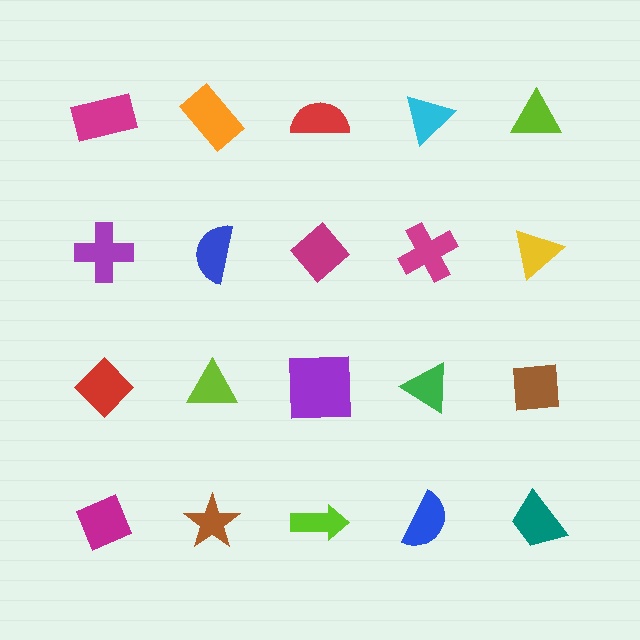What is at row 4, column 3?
A lime arrow.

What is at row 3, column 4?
A green triangle.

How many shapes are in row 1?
5 shapes.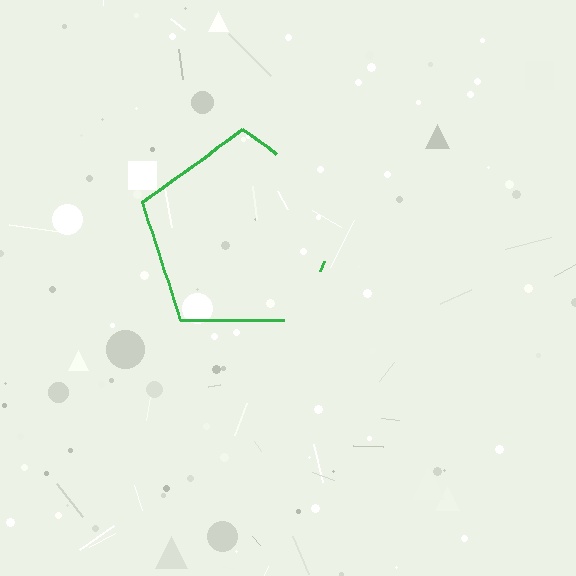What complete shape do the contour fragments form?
The contour fragments form a pentagon.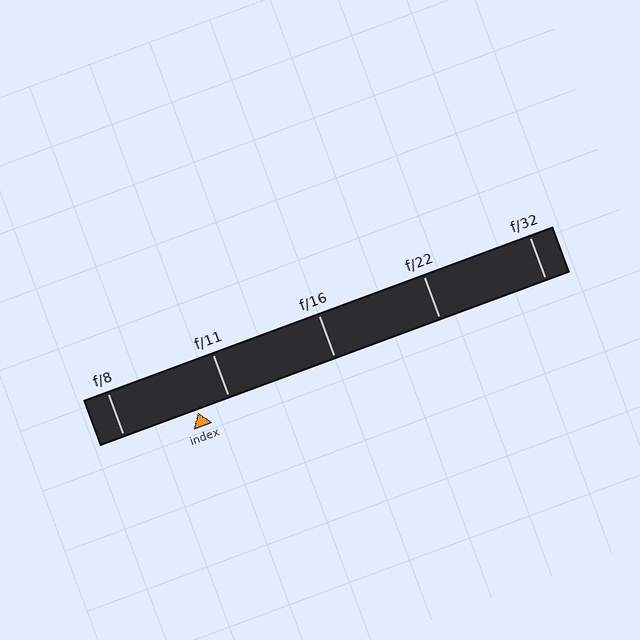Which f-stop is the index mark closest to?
The index mark is closest to f/11.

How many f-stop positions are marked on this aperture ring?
There are 5 f-stop positions marked.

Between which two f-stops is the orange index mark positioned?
The index mark is between f/8 and f/11.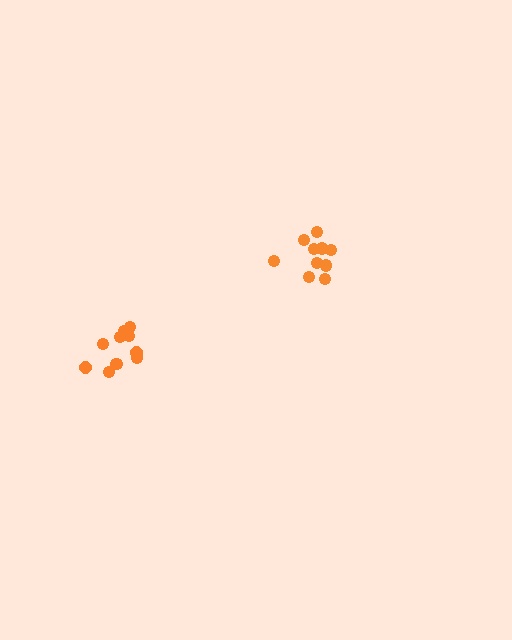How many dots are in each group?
Group 1: 10 dots, Group 2: 10 dots (20 total).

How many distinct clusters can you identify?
There are 2 distinct clusters.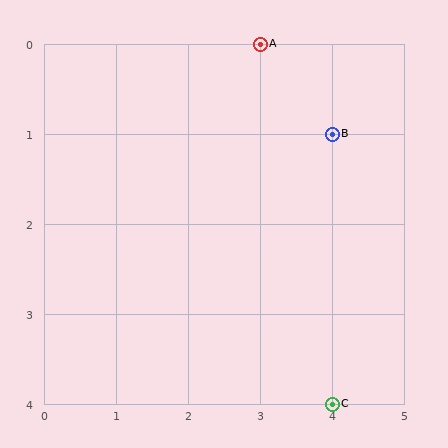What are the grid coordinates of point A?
Point A is at grid coordinates (3, 0).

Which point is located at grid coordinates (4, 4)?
Point C is at (4, 4).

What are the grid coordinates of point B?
Point B is at grid coordinates (4, 1).